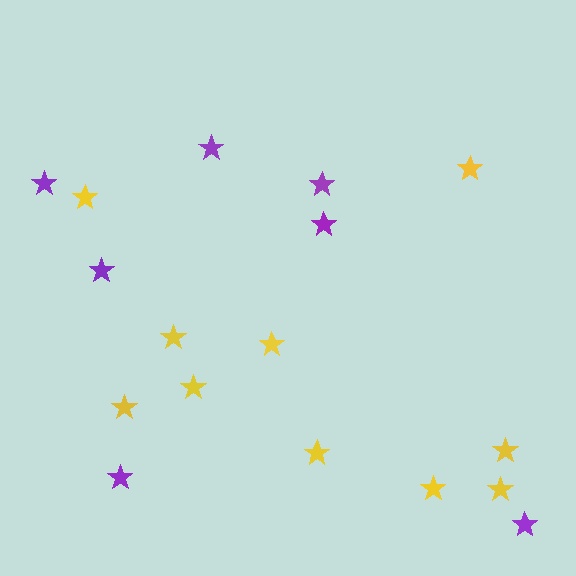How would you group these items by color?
There are 2 groups: one group of yellow stars (10) and one group of purple stars (7).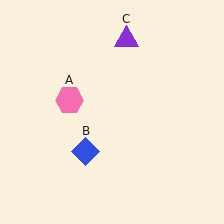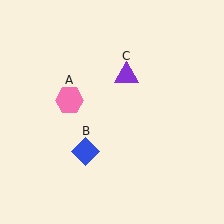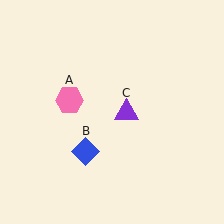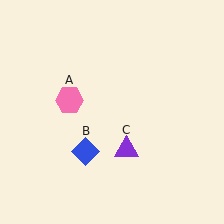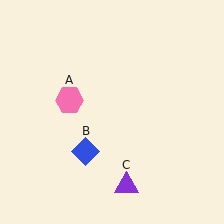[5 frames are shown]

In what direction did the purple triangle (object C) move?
The purple triangle (object C) moved down.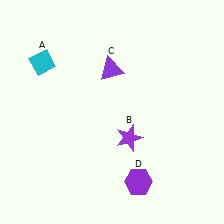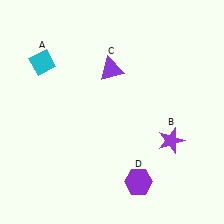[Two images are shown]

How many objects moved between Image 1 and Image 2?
1 object moved between the two images.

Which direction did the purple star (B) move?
The purple star (B) moved right.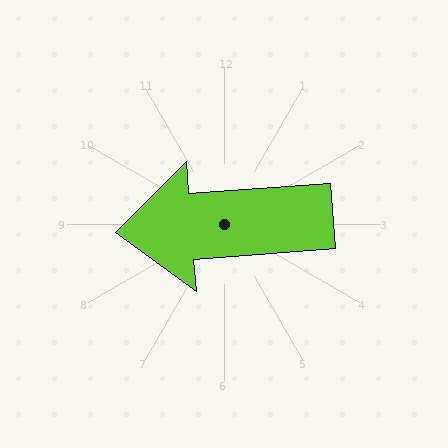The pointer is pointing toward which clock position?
Roughly 9 o'clock.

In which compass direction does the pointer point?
West.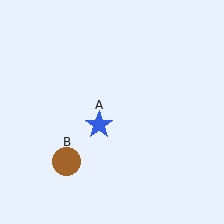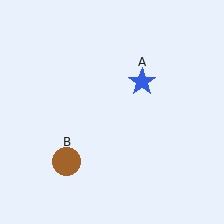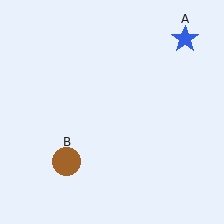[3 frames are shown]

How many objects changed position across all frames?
1 object changed position: blue star (object A).